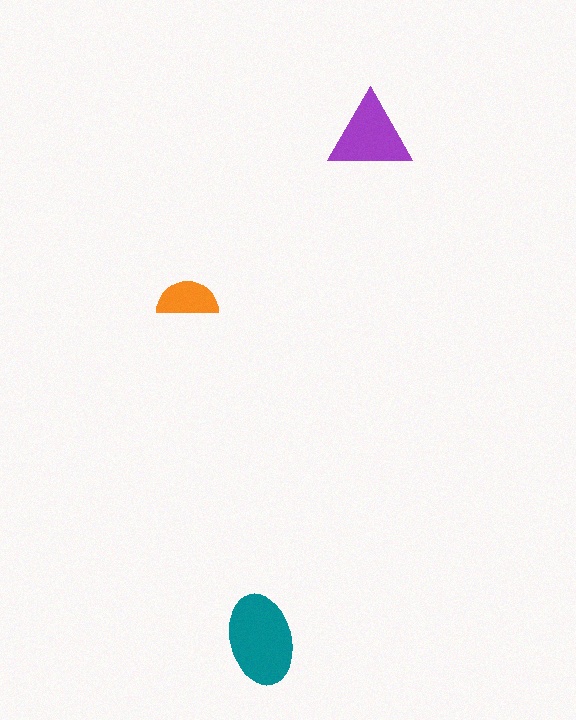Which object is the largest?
The teal ellipse.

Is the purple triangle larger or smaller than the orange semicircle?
Larger.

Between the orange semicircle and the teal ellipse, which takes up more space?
The teal ellipse.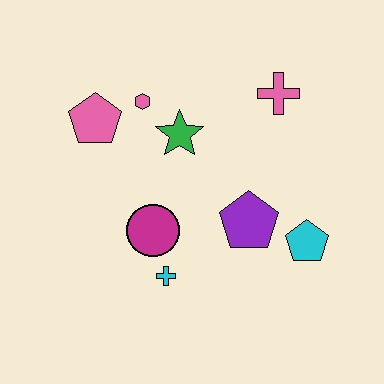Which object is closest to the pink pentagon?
The pink hexagon is closest to the pink pentagon.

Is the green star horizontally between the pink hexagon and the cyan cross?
No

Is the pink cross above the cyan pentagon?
Yes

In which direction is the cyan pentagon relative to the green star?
The cyan pentagon is to the right of the green star.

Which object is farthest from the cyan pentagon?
The pink pentagon is farthest from the cyan pentagon.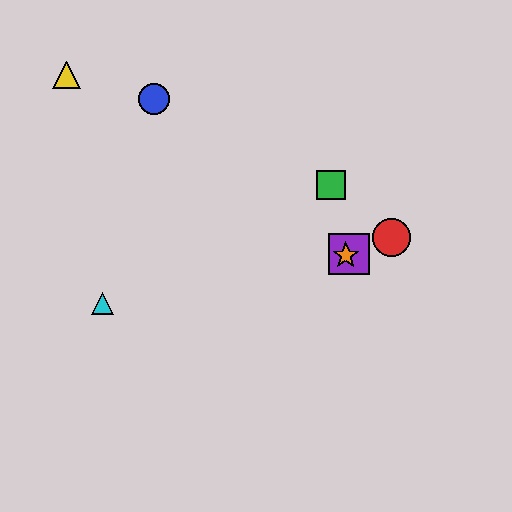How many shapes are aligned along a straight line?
3 shapes (the red circle, the purple square, the orange star) are aligned along a straight line.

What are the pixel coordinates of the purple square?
The purple square is at (349, 254).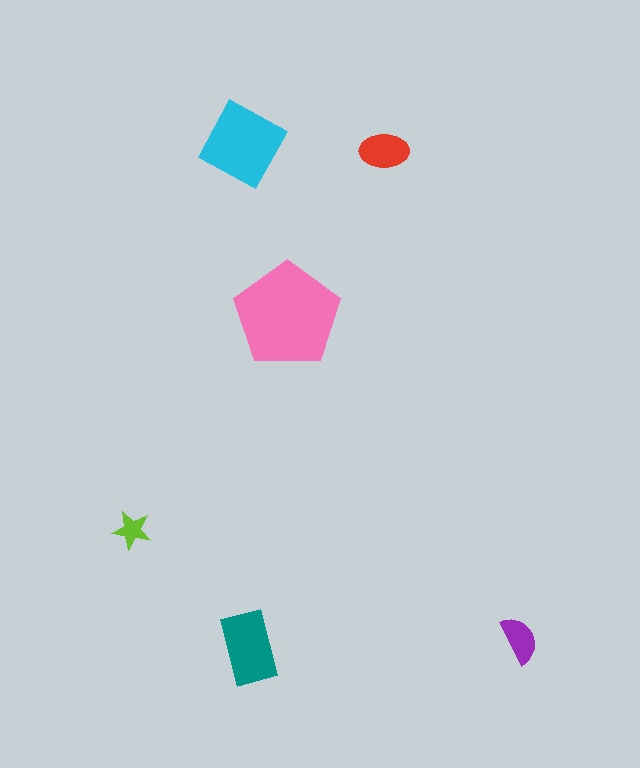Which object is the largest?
The pink pentagon.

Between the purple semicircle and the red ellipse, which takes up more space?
The red ellipse.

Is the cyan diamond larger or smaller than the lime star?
Larger.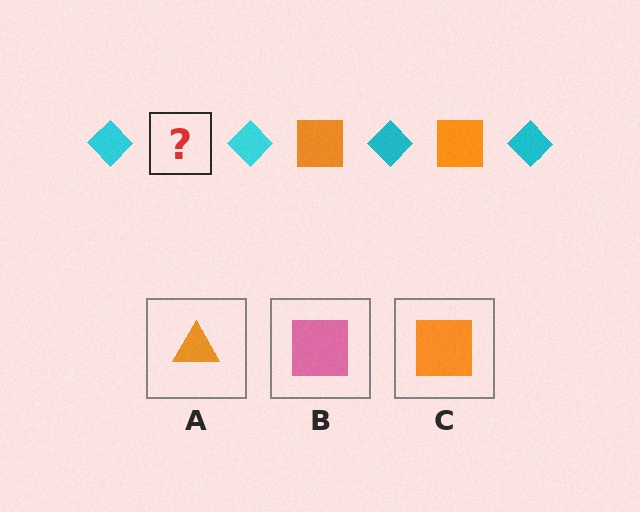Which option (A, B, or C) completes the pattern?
C.